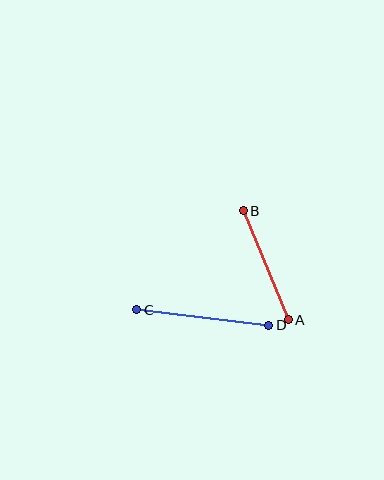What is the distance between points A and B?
The distance is approximately 118 pixels.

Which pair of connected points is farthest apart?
Points C and D are farthest apart.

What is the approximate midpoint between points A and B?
The midpoint is at approximately (266, 265) pixels.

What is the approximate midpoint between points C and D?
The midpoint is at approximately (203, 318) pixels.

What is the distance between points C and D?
The distance is approximately 133 pixels.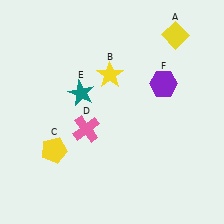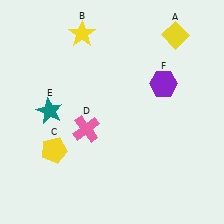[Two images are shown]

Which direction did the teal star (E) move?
The teal star (E) moved left.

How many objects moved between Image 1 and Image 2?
2 objects moved between the two images.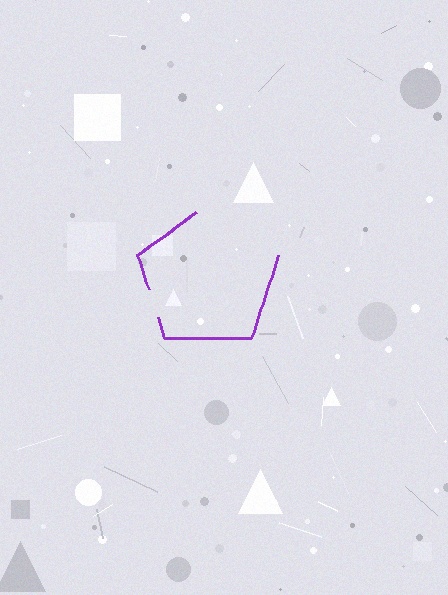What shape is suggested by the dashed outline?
The dashed outline suggests a pentagon.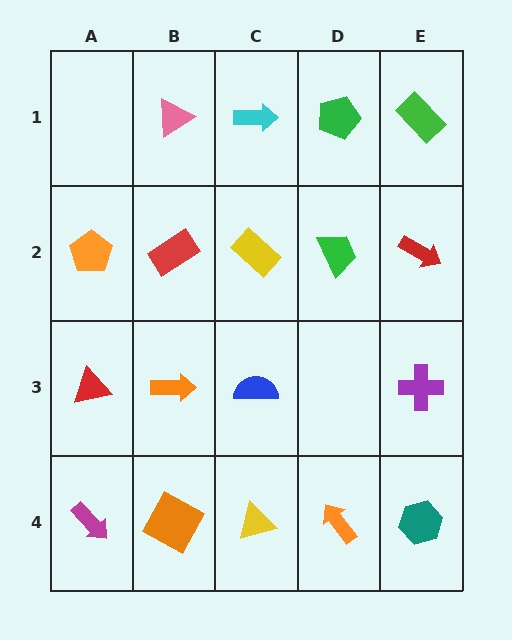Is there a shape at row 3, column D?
No, that cell is empty.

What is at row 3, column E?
A purple cross.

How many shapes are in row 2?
5 shapes.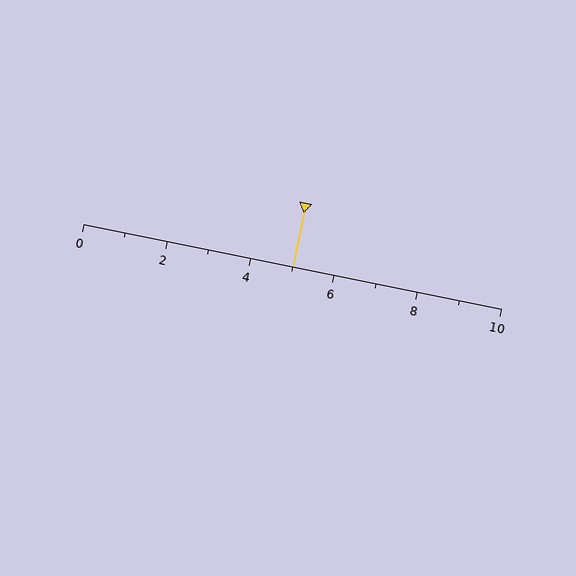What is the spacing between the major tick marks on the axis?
The major ticks are spaced 2 apart.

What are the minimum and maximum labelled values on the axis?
The axis runs from 0 to 10.